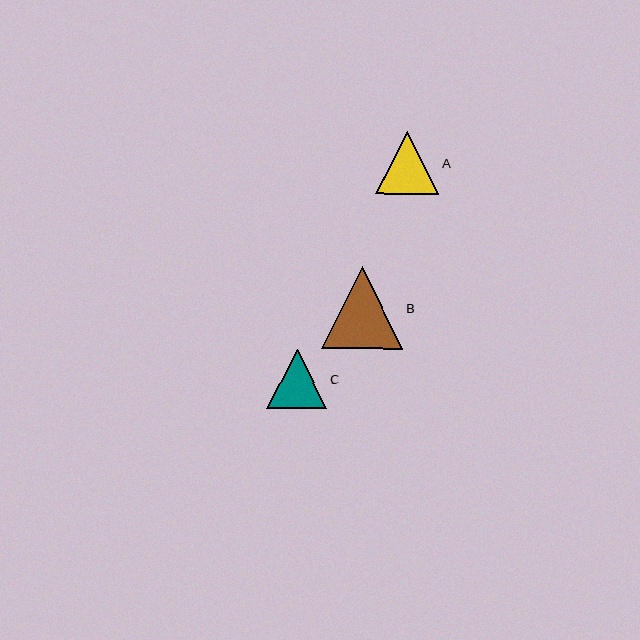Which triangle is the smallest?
Triangle C is the smallest with a size of approximately 59 pixels.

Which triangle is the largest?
Triangle B is the largest with a size of approximately 82 pixels.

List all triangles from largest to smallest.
From largest to smallest: B, A, C.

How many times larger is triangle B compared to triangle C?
Triangle B is approximately 1.4 times the size of triangle C.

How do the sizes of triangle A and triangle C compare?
Triangle A and triangle C are approximately the same size.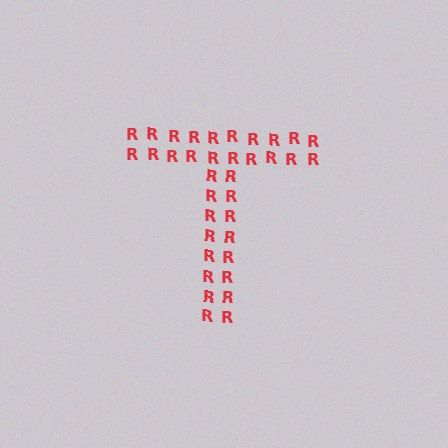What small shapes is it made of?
It is made of small letter R's.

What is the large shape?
The large shape is the letter T.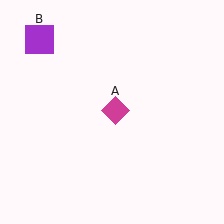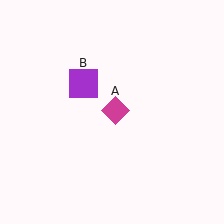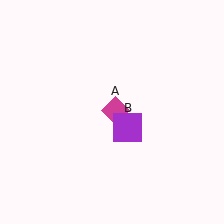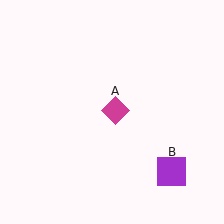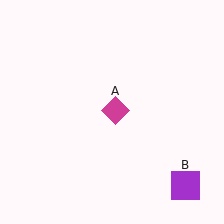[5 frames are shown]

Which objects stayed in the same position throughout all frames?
Magenta diamond (object A) remained stationary.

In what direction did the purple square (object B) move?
The purple square (object B) moved down and to the right.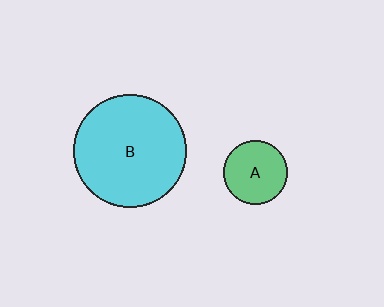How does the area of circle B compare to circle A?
Approximately 3.1 times.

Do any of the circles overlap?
No, none of the circles overlap.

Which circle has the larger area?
Circle B (cyan).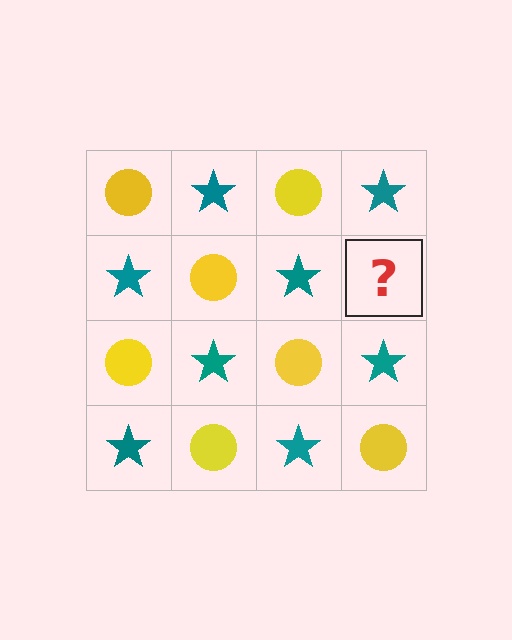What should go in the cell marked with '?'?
The missing cell should contain a yellow circle.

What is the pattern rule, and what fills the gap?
The rule is that it alternates yellow circle and teal star in a checkerboard pattern. The gap should be filled with a yellow circle.